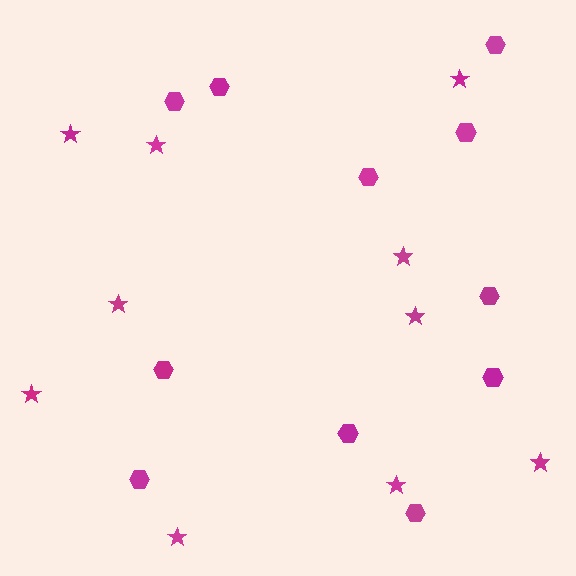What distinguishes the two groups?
There are 2 groups: one group of hexagons (11) and one group of stars (10).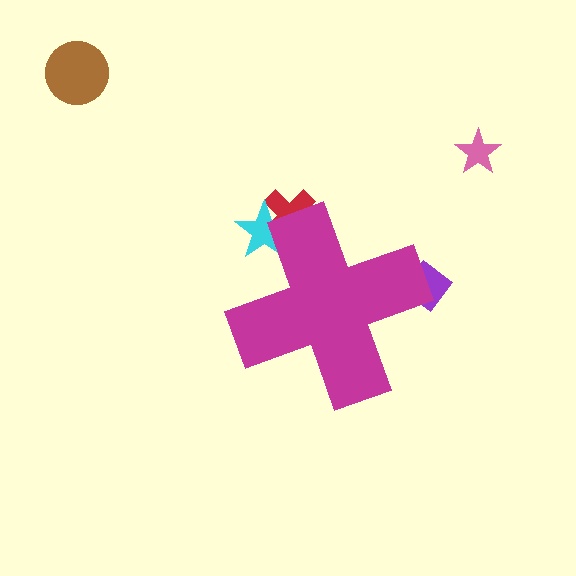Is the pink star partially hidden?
No, the pink star is fully visible.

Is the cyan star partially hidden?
Yes, the cyan star is partially hidden behind the magenta cross.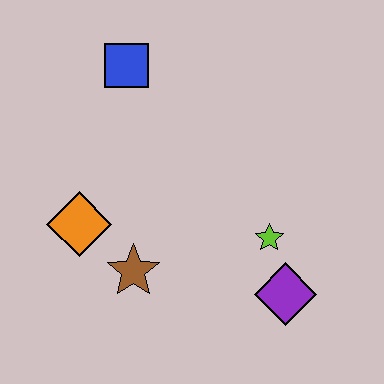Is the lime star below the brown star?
No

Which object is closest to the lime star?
The purple diamond is closest to the lime star.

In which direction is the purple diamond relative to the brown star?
The purple diamond is to the right of the brown star.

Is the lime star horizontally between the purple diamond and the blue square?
Yes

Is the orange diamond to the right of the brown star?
No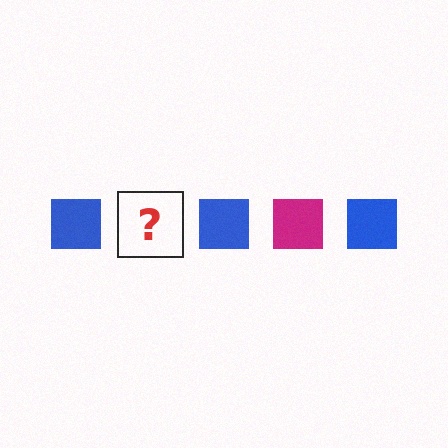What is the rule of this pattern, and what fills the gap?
The rule is that the pattern cycles through blue, magenta squares. The gap should be filled with a magenta square.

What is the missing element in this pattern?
The missing element is a magenta square.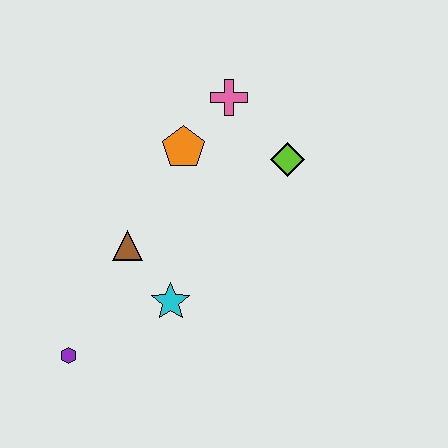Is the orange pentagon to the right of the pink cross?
No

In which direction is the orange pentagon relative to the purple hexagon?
The orange pentagon is above the purple hexagon.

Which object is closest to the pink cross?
The orange pentagon is closest to the pink cross.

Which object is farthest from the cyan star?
The pink cross is farthest from the cyan star.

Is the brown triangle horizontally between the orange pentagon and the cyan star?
No